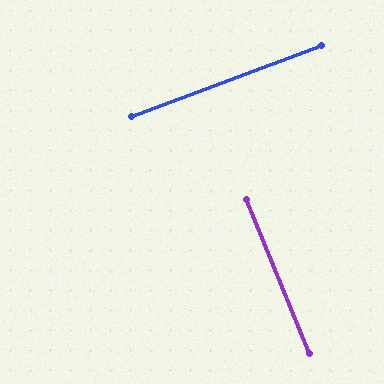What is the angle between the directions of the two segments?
Approximately 88 degrees.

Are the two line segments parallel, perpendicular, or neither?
Perpendicular — they meet at approximately 88°.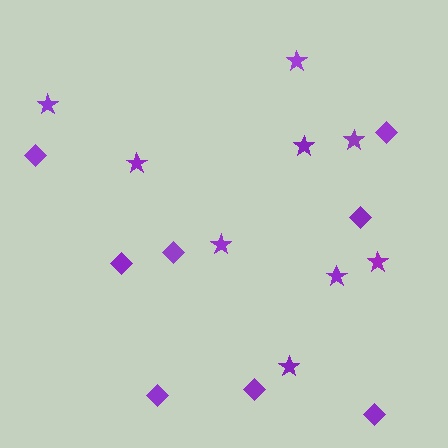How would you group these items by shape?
There are 2 groups: one group of stars (9) and one group of diamonds (8).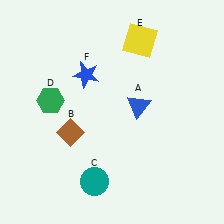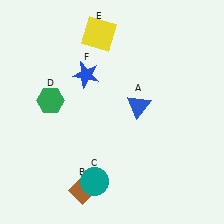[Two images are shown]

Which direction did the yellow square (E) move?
The yellow square (E) moved left.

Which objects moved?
The objects that moved are: the brown diamond (B), the yellow square (E).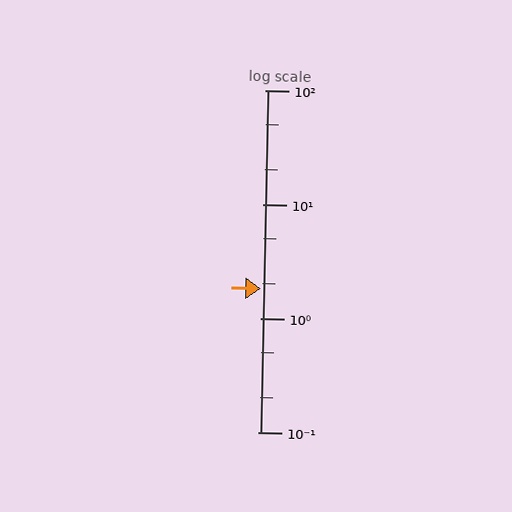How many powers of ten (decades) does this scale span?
The scale spans 3 decades, from 0.1 to 100.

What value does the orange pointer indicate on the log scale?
The pointer indicates approximately 1.8.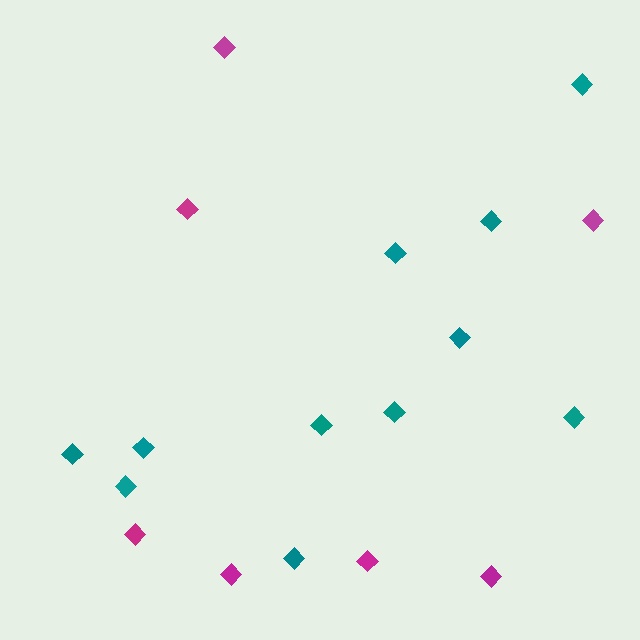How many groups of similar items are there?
There are 2 groups: one group of teal diamonds (11) and one group of magenta diamonds (7).